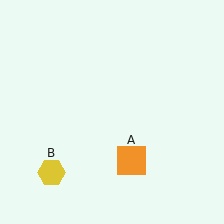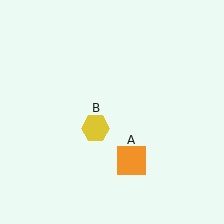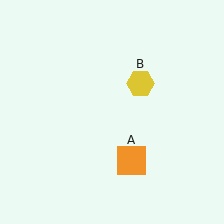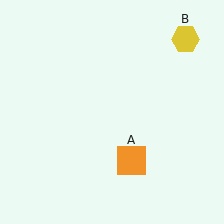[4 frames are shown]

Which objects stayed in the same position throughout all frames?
Orange square (object A) remained stationary.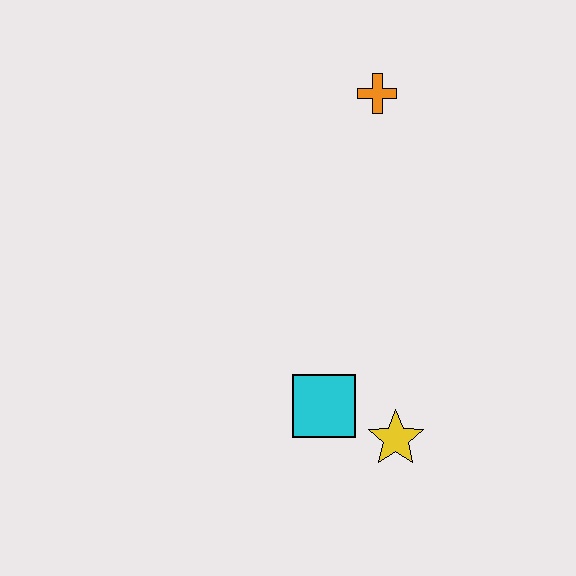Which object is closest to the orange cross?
The cyan square is closest to the orange cross.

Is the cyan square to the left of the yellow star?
Yes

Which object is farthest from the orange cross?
The yellow star is farthest from the orange cross.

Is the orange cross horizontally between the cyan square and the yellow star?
Yes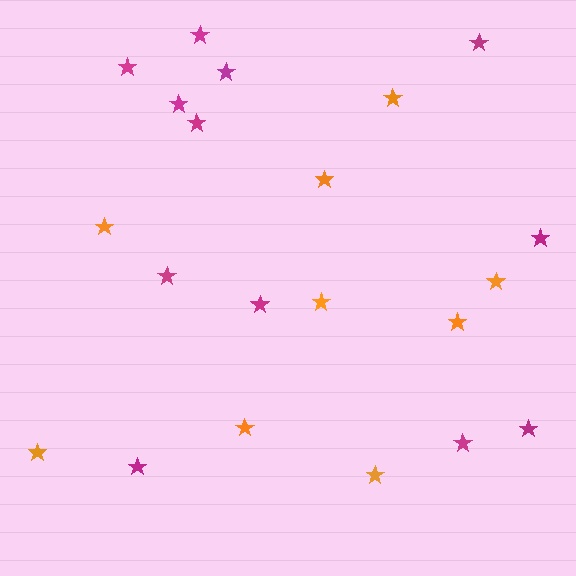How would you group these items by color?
There are 2 groups: one group of magenta stars (12) and one group of orange stars (9).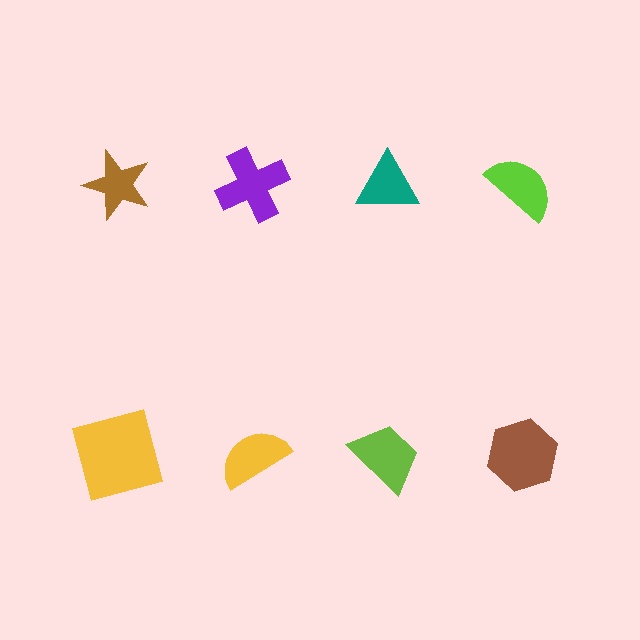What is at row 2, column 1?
A yellow square.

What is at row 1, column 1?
A brown star.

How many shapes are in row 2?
4 shapes.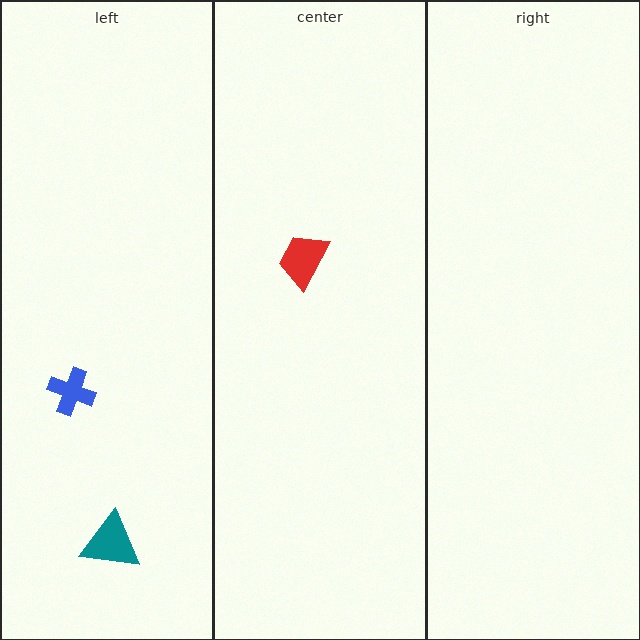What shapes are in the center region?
The red trapezoid.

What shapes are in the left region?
The blue cross, the teal triangle.